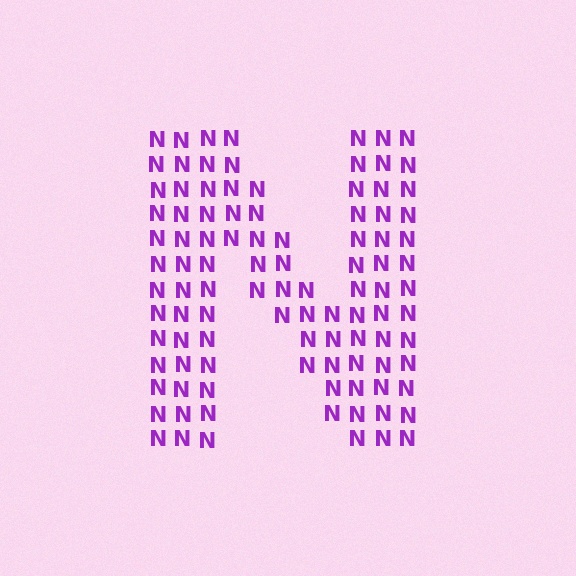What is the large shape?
The large shape is the letter N.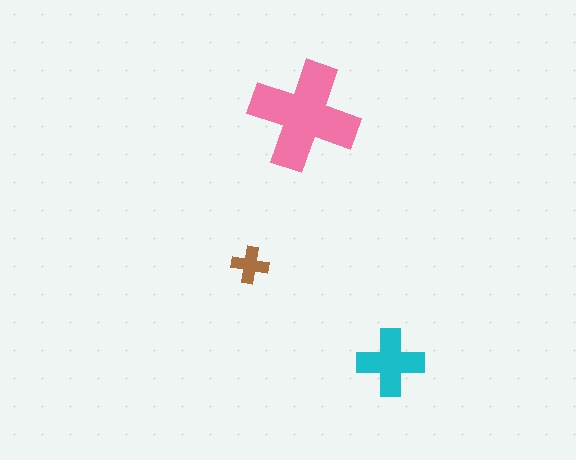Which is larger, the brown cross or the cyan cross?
The cyan one.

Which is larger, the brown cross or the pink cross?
The pink one.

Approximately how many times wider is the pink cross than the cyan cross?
About 1.5 times wider.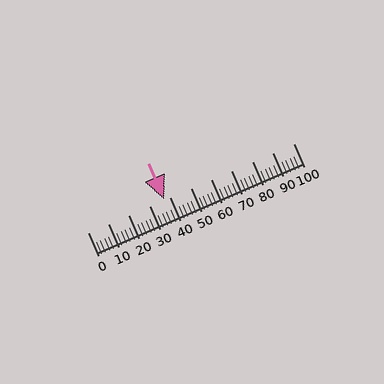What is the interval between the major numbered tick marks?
The major tick marks are spaced 10 units apart.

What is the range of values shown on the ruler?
The ruler shows values from 0 to 100.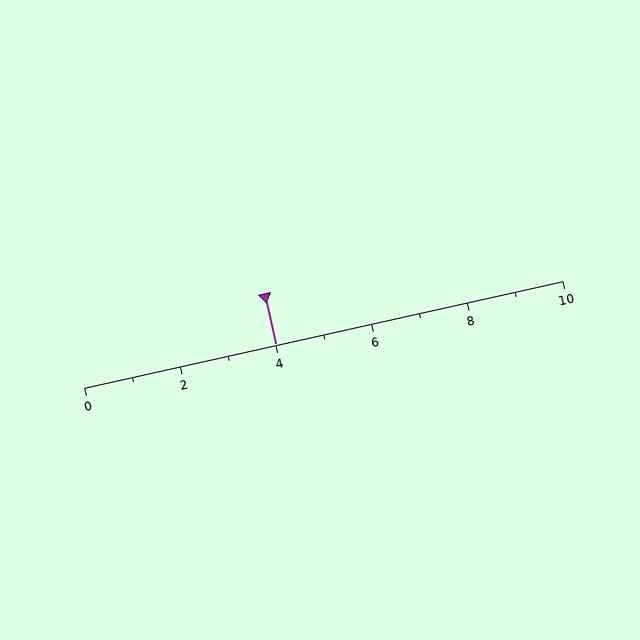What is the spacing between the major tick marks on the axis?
The major ticks are spaced 2 apart.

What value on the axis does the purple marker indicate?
The marker indicates approximately 4.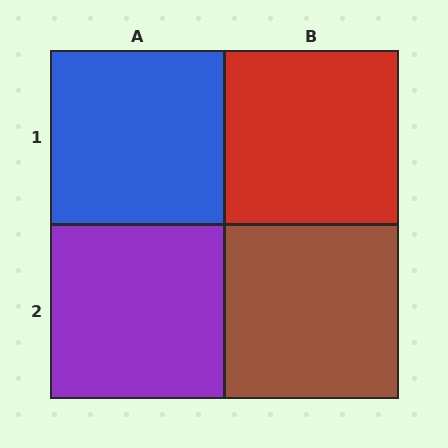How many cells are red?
1 cell is red.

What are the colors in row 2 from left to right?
Purple, brown.